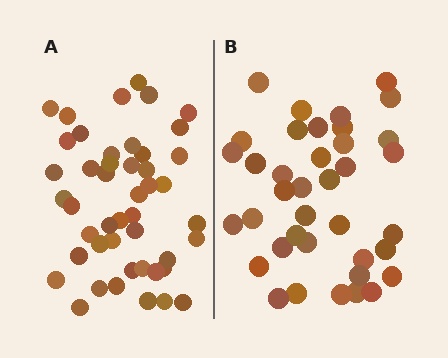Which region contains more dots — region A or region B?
Region A (the left region) has more dots.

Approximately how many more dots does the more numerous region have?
Region A has roughly 8 or so more dots than region B.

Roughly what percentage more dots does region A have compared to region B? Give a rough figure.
About 20% more.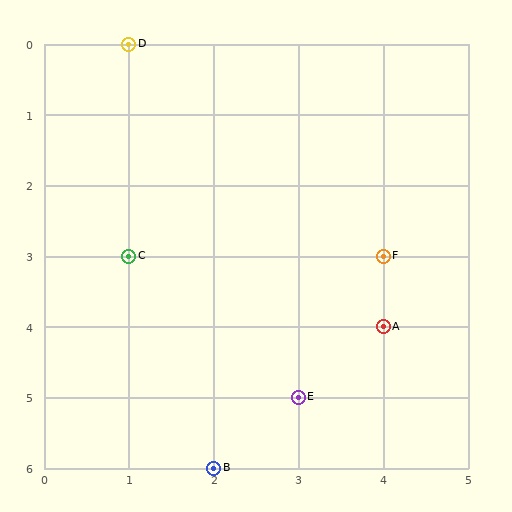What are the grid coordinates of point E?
Point E is at grid coordinates (3, 5).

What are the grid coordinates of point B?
Point B is at grid coordinates (2, 6).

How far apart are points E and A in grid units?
Points E and A are 1 column and 1 row apart (about 1.4 grid units diagonally).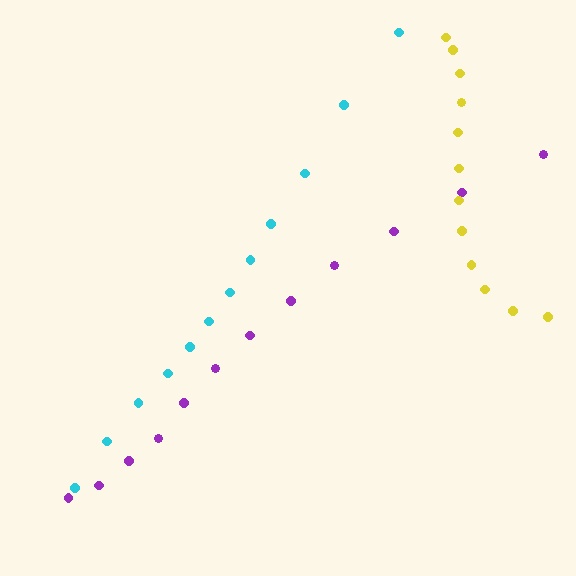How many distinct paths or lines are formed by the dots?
There are 3 distinct paths.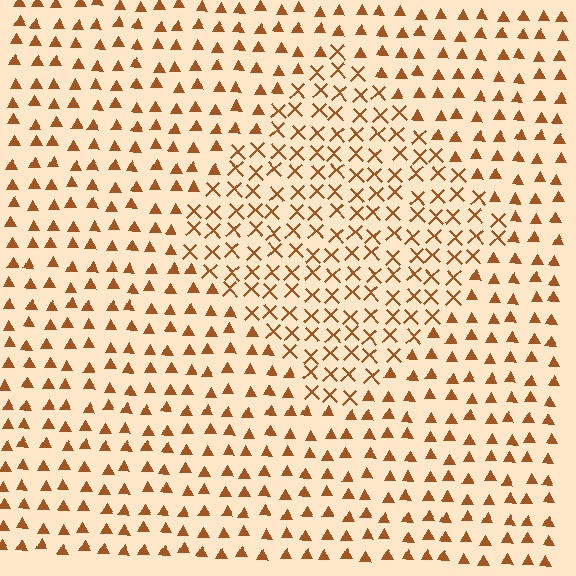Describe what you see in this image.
The image is filled with small brown elements arranged in a uniform grid. A diamond-shaped region contains X marks, while the surrounding area contains triangles. The boundary is defined purely by the change in element shape.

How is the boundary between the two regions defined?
The boundary is defined by a change in element shape: X marks inside vs. triangles outside. All elements share the same color and spacing.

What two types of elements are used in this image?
The image uses X marks inside the diamond region and triangles outside it.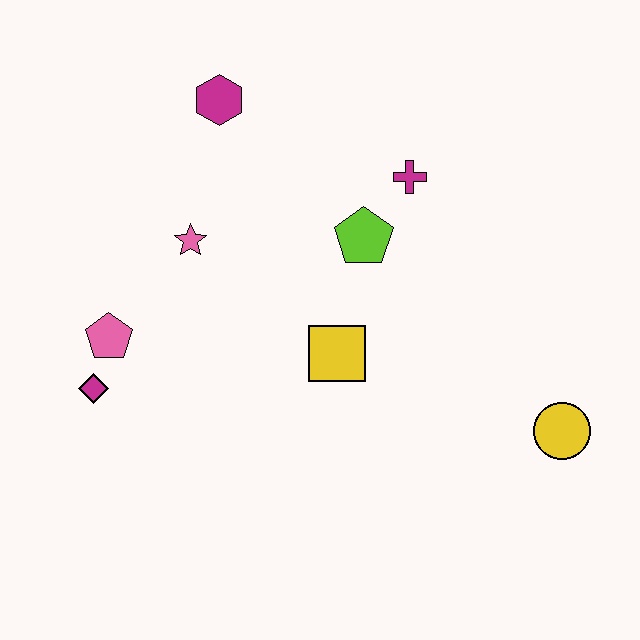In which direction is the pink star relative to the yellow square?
The pink star is to the left of the yellow square.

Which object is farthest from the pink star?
The yellow circle is farthest from the pink star.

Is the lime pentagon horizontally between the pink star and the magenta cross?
Yes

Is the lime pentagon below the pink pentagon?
No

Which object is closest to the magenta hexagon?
The pink star is closest to the magenta hexagon.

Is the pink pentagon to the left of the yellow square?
Yes